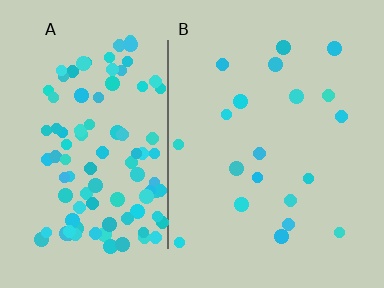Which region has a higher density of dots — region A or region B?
A (the left).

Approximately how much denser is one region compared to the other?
Approximately 5.1× — region A over region B.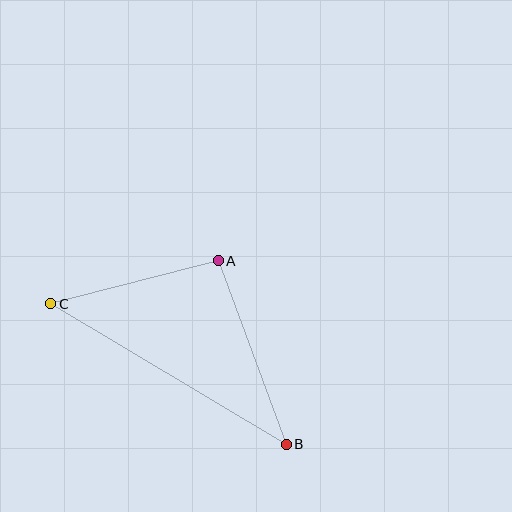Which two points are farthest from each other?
Points B and C are farthest from each other.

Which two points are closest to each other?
Points A and C are closest to each other.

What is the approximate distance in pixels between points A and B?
The distance between A and B is approximately 196 pixels.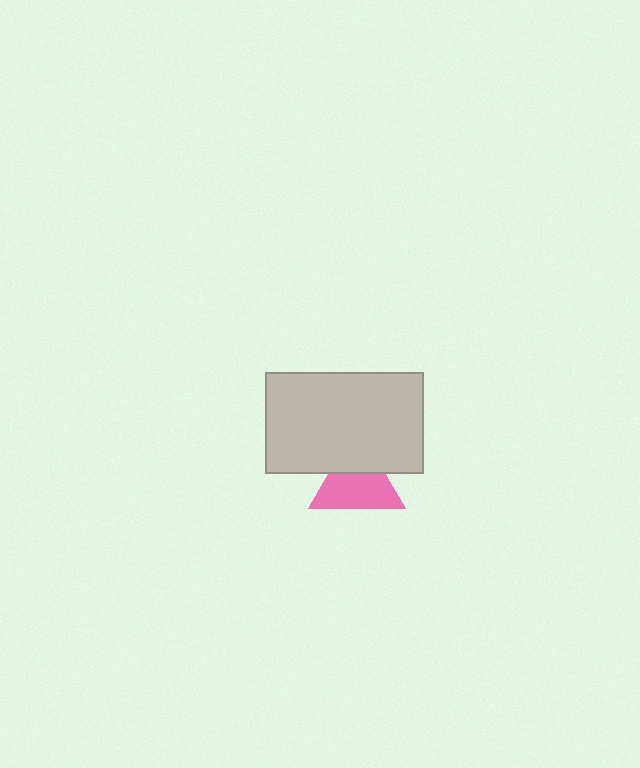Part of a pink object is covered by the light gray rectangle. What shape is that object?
It is a triangle.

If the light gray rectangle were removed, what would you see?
You would see the complete pink triangle.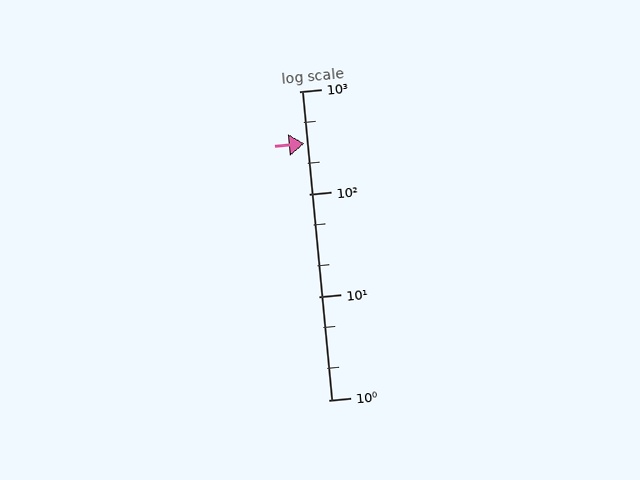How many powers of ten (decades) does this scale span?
The scale spans 3 decades, from 1 to 1000.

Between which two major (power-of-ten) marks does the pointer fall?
The pointer is between 100 and 1000.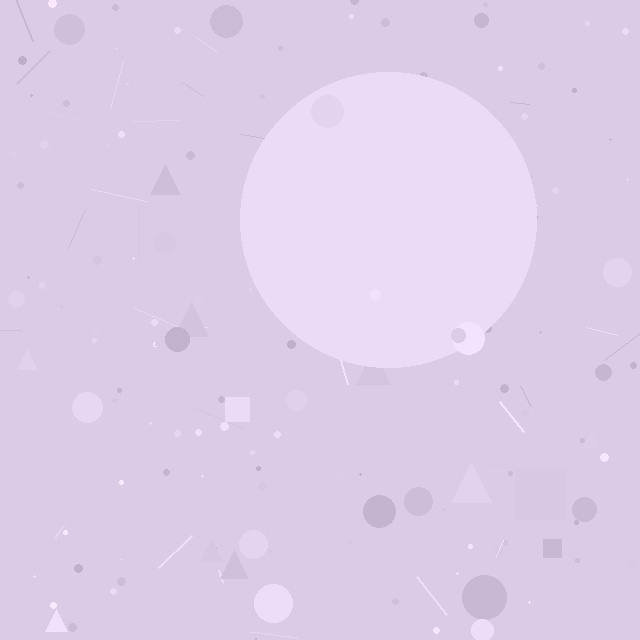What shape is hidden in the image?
A circle is hidden in the image.